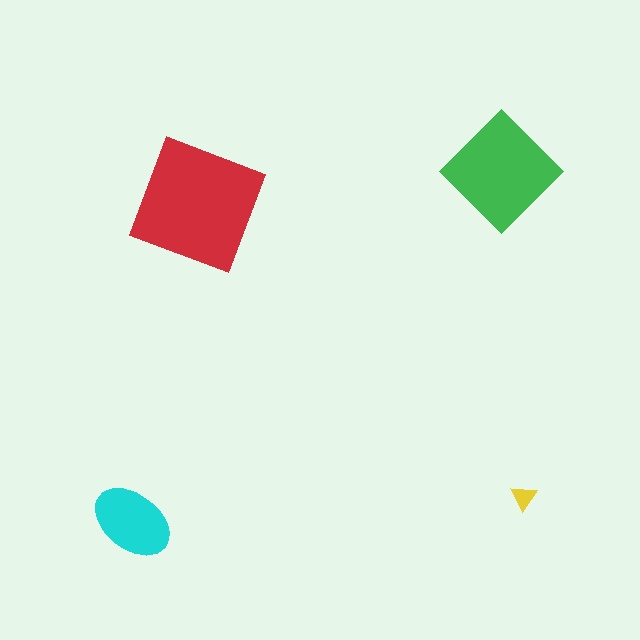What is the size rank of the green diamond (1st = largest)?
2nd.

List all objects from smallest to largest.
The yellow triangle, the cyan ellipse, the green diamond, the red square.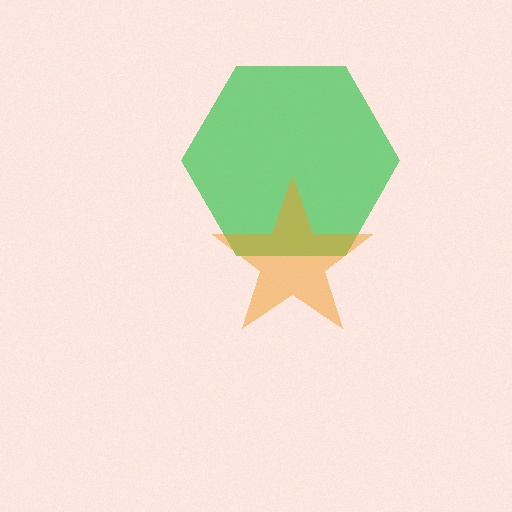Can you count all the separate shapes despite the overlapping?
Yes, there are 2 separate shapes.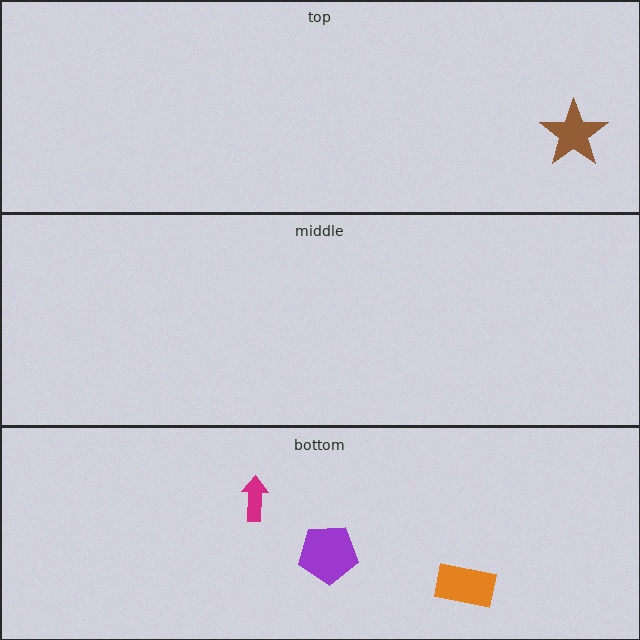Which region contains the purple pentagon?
The bottom region.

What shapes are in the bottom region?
The magenta arrow, the purple pentagon, the orange rectangle.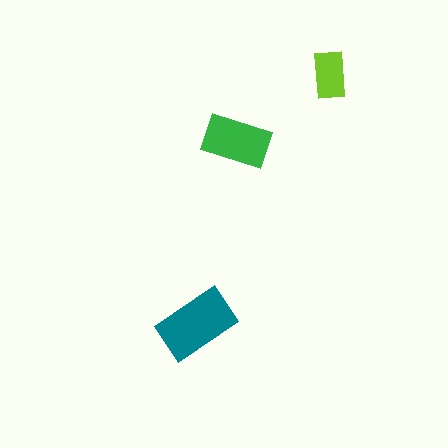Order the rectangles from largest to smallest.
the teal one, the green one, the lime one.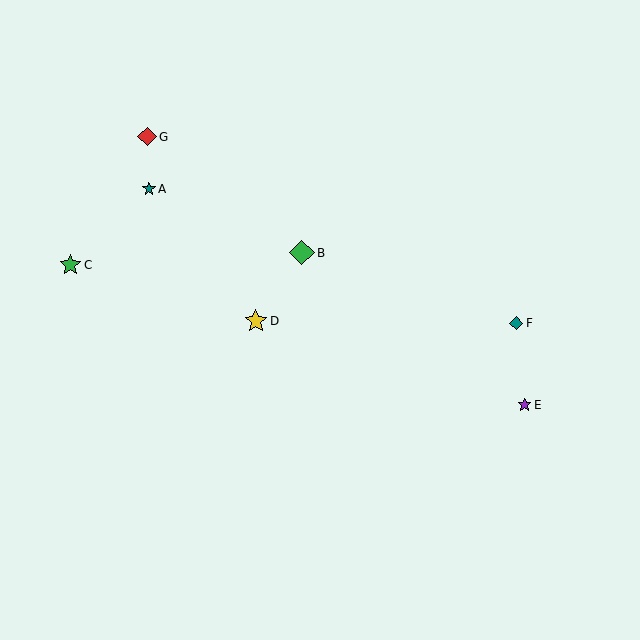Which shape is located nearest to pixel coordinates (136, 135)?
The red diamond (labeled G) at (147, 137) is nearest to that location.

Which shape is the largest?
The green diamond (labeled B) is the largest.